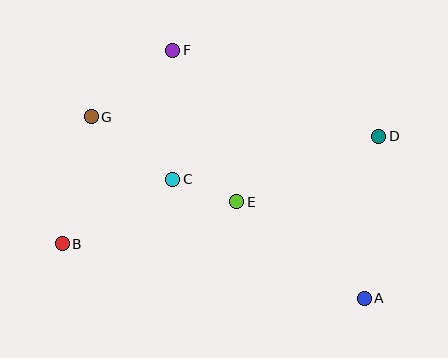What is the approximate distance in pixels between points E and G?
The distance between E and G is approximately 168 pixels.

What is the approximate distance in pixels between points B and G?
The distance between B and G is approximately 130 pixels.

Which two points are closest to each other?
Points C and E are closest to each other.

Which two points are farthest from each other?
Points B and D are farthest from each other.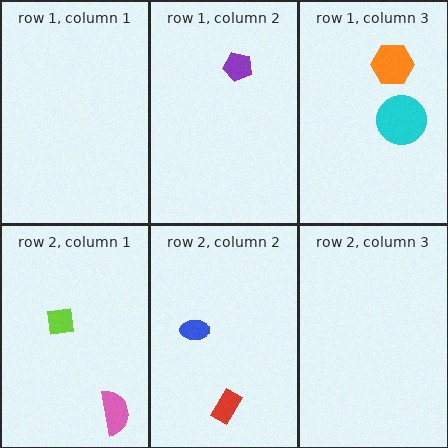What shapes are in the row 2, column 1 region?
The lime square, the pink semicircle.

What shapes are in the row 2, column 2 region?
The red rectangle, the blue ellipse.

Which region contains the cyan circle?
The row 1, column 3 region.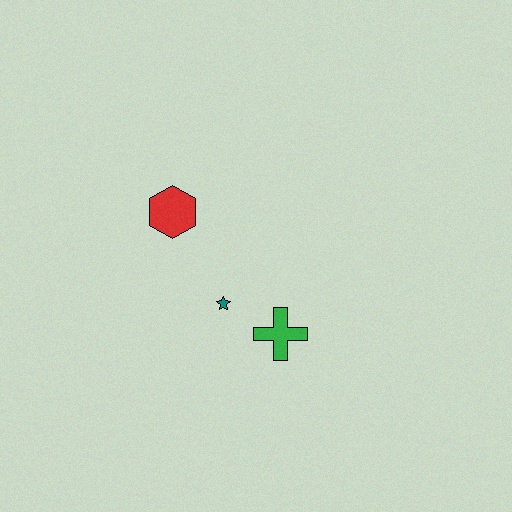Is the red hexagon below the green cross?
No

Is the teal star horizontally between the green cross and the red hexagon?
Yes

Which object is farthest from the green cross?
The red hexagon is farthest from the green cross.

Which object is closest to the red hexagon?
The teal star is closest to the red hexagon.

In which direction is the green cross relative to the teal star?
The green cross is to the right of the teal star.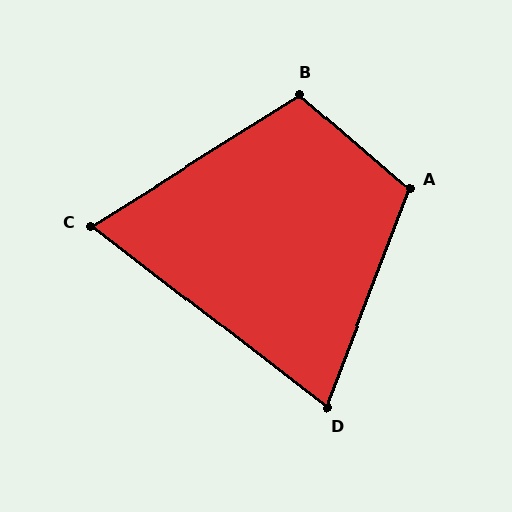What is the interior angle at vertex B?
Approximately 107 degrees (obtuse).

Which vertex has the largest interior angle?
A, at approximately 110 degrees.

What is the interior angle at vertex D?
Approximately 73 degrees (acute).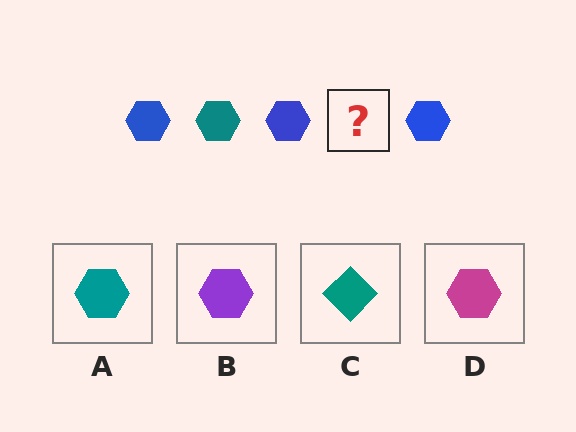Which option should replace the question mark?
Option A.